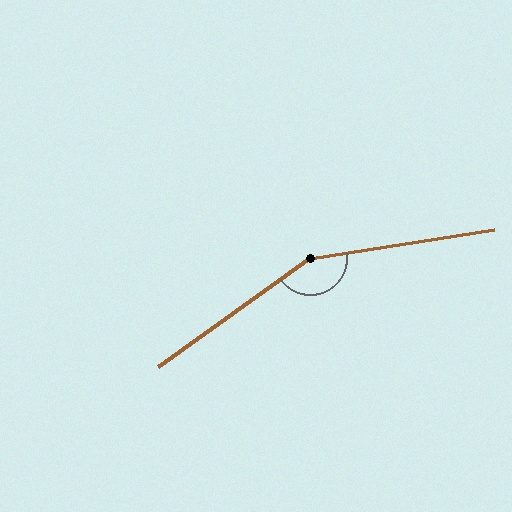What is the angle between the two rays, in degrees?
Approximately 153 degrees.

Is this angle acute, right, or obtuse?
It is obtuse.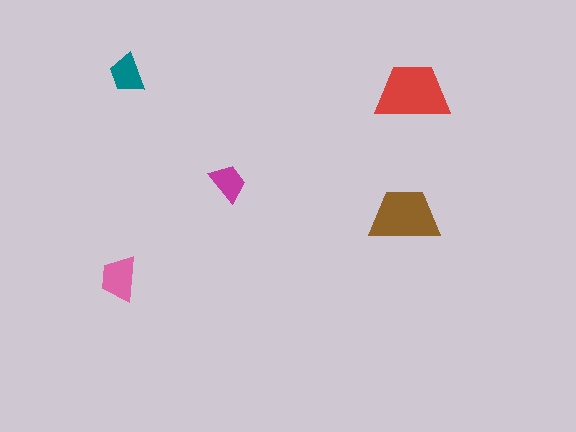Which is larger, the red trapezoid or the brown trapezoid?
The red one.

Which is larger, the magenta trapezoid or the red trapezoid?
The red one.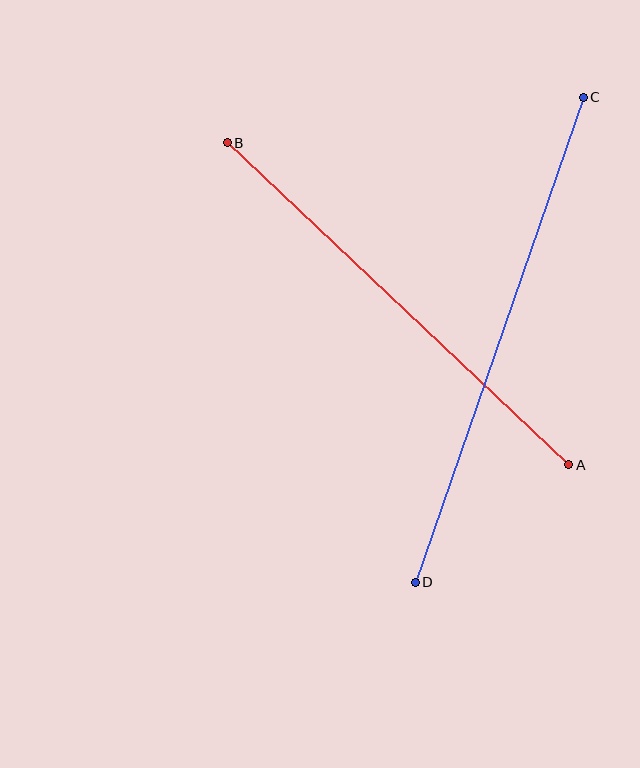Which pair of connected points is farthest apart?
Points C and D are farthest apart.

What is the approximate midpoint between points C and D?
The midpoint is at approximately (499, 340) pixels.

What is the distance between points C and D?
The distance is approximately 513 pixels.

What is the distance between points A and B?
The distance is approximately 470 pixels.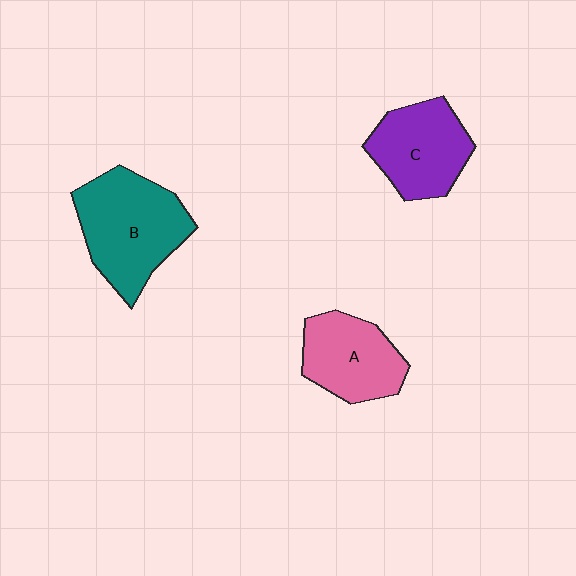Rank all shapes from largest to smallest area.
From largest to smallest: B (teal), C (purple), A (pink).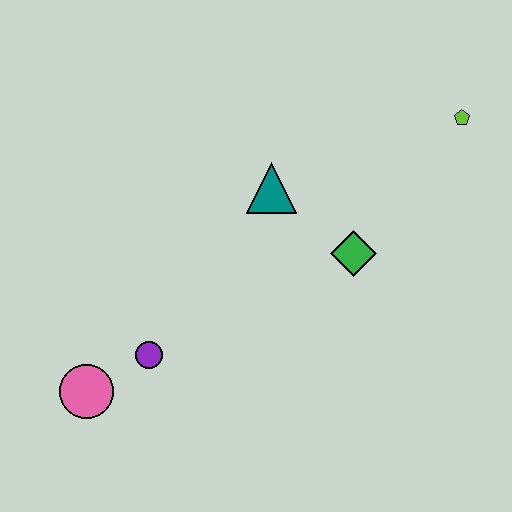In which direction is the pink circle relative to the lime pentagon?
The pink circle is to the left of the lime pentagon.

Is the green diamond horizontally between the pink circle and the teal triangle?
No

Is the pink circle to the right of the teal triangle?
No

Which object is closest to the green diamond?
The teal triangle is closest to the green diamond.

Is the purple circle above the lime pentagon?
No